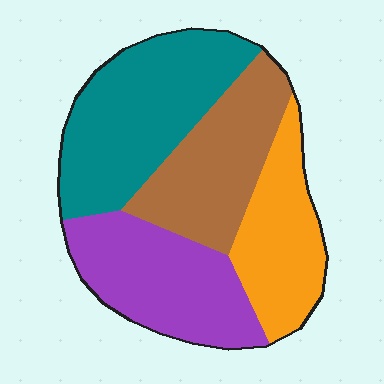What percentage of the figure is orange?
Orange covers 20% of the figure.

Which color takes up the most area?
Teal, at roughly 30%.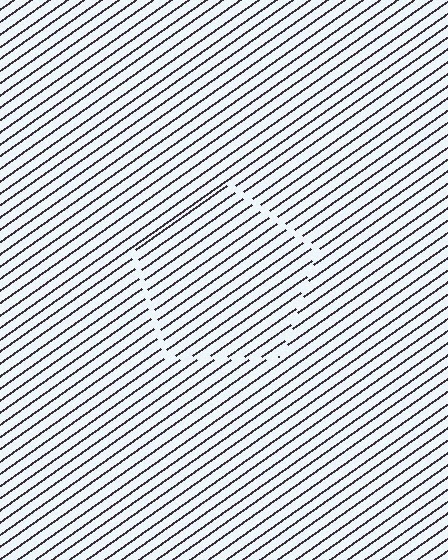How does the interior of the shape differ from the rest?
The interior of the shape contains the same grating, shifted by half a period — the contour is defined by the phase discontinuity where line-ends from the inner and outer gratings abut.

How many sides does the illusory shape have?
5 sides — the line-ends trace a pentagon.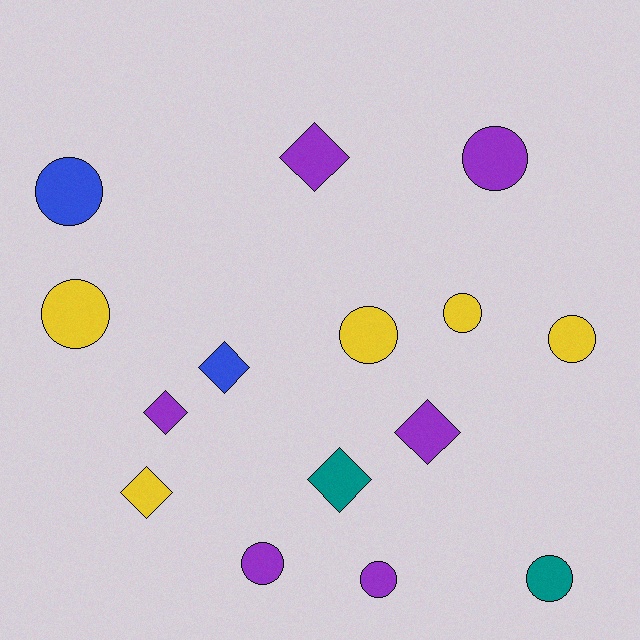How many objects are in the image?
There are 15 objects.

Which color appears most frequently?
Purple, with 6 objects.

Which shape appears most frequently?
Circle, with 9 objects.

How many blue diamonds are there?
There is 1 blue diamond.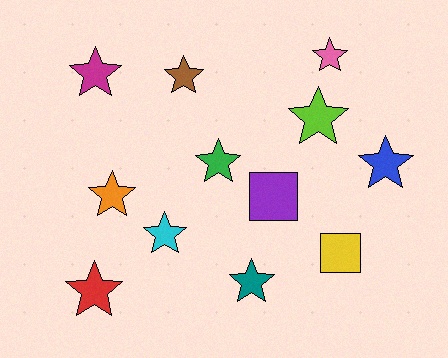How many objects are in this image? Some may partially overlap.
There are 12 objects.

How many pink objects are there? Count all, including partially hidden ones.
There is 1 pink object.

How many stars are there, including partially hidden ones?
There are 10 stars.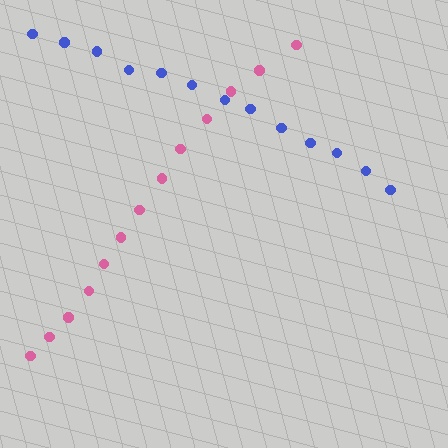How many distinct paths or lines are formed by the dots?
There are 2 distinct paths.